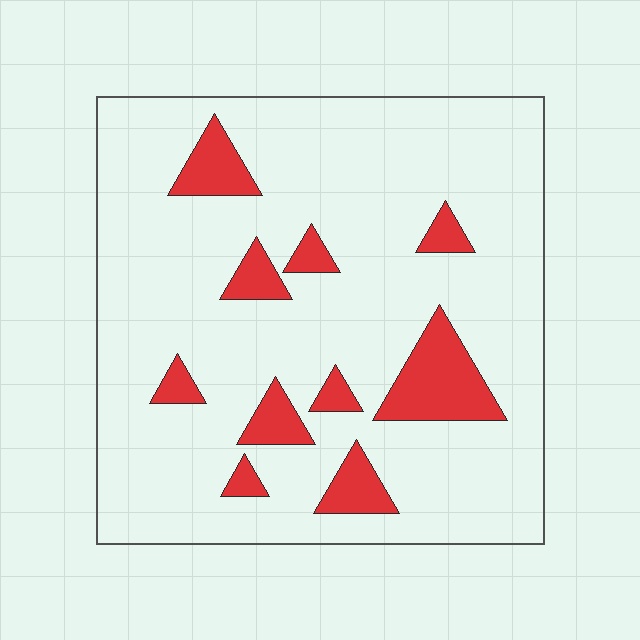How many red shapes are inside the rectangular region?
10.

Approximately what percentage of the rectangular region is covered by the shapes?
Approximately 15%.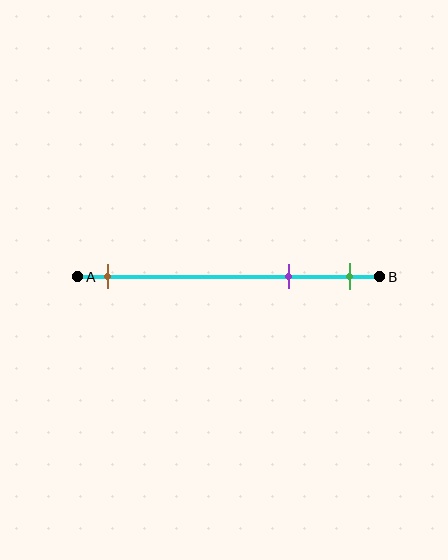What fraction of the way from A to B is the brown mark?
The brown mark is approximately 10% (0.1) of the way from A to B.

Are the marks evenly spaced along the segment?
No, the marks are not evenly spaced.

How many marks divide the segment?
There are 3 marks dividing the segment.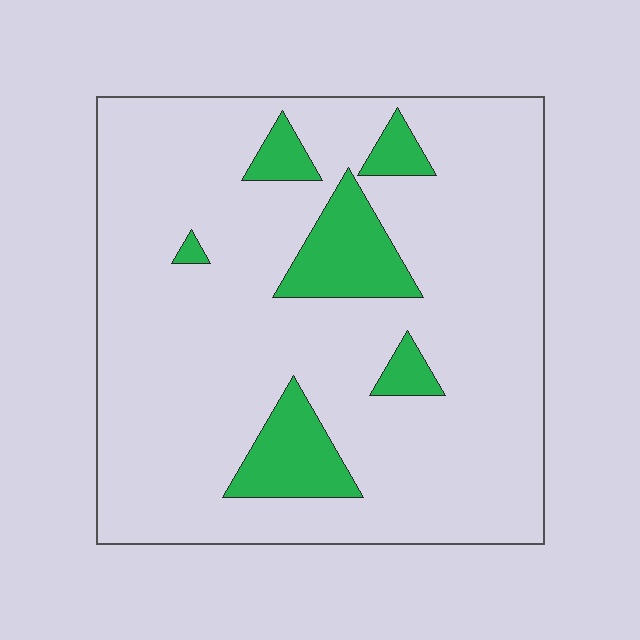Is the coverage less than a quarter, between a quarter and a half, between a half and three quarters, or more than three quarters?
Less than a quarter.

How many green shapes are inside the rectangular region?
6.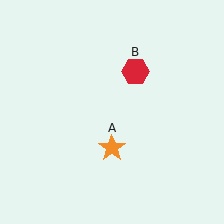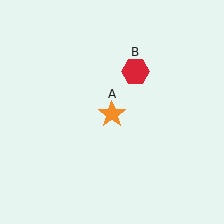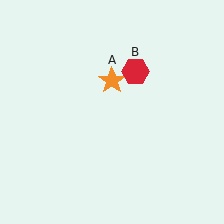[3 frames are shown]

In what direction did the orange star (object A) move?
The orange star (object A) moved up.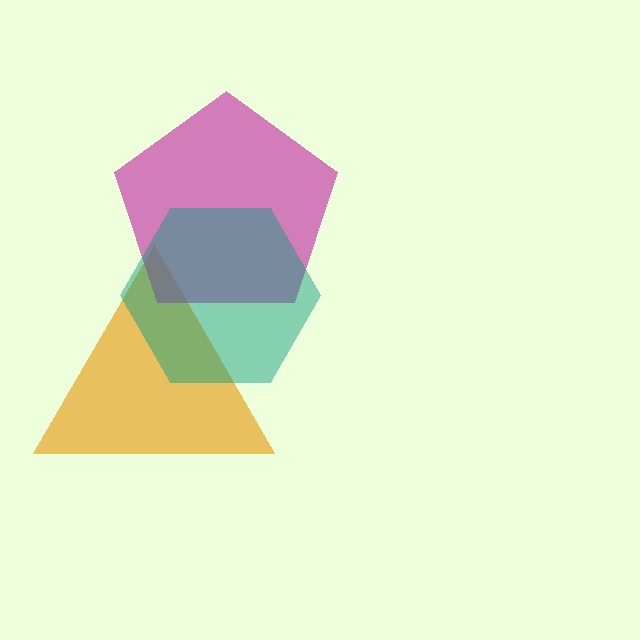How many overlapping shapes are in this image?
There are 3 overlapping shapes in the image.